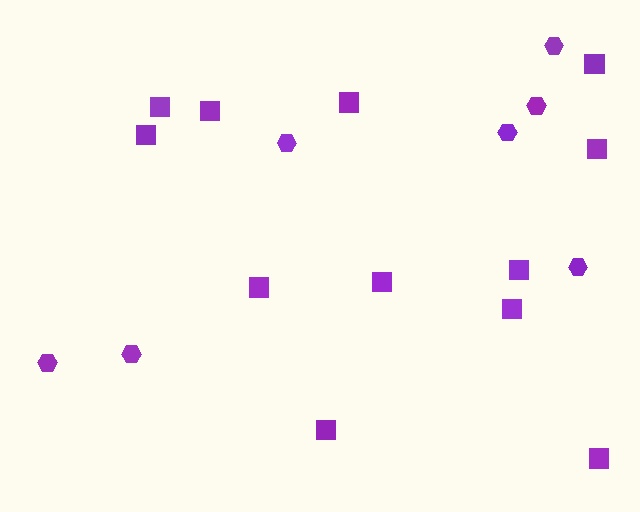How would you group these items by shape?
There are 2 groups: one group of squares (12) and one group of hexagons (7).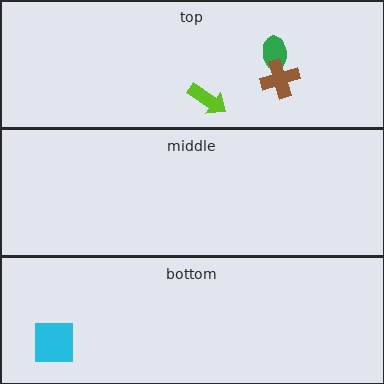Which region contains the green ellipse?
The top region.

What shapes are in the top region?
The green ellipse, the lime arrow, the brown cross.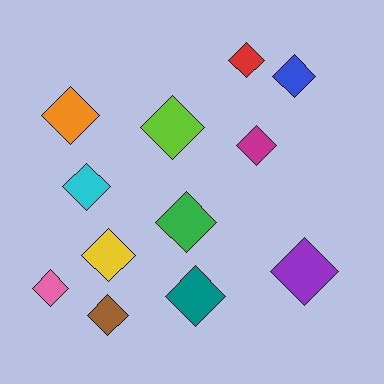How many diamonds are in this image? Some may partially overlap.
There are 12 diamonds.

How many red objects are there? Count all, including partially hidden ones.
There is 1 red object.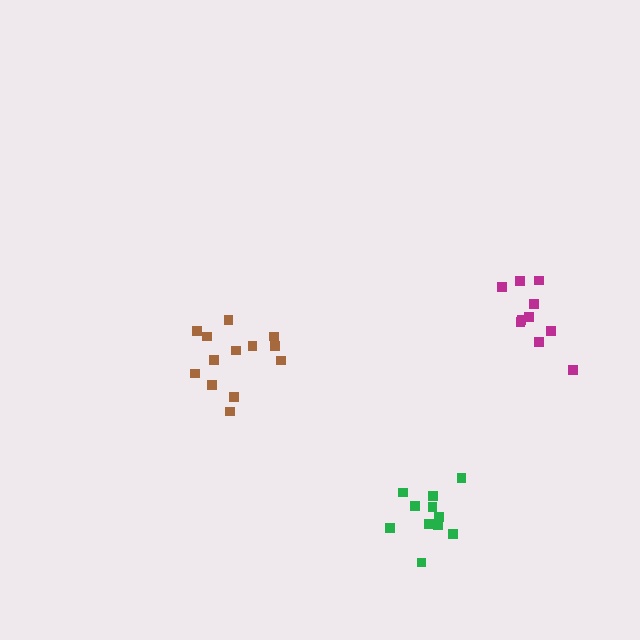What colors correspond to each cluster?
The clusters are colored: green, magenta, brown.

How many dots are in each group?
Group 1: 11 dots, Group 2: 10 dots, Group 3: 13 dots (34 total).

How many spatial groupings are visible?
There are 3 spatial groupings.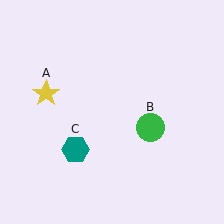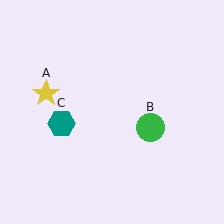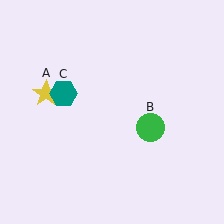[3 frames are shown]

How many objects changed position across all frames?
1 object changed position: teal hexagon (object C).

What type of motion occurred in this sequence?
The teal hexagon (object C) rotated clockwise around the center of the scene.